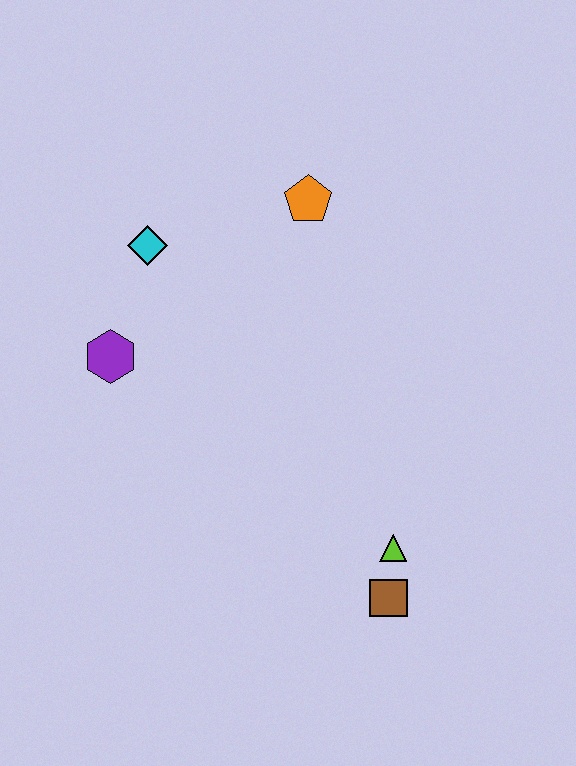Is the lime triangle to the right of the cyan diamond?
Yes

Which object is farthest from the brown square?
The cyan diamond is farthest from the brown square.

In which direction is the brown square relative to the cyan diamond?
The brown square is below the cyan diamond.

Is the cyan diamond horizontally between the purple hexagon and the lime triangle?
Yes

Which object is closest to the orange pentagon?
The cyan diamond is closest to the orange pentagon.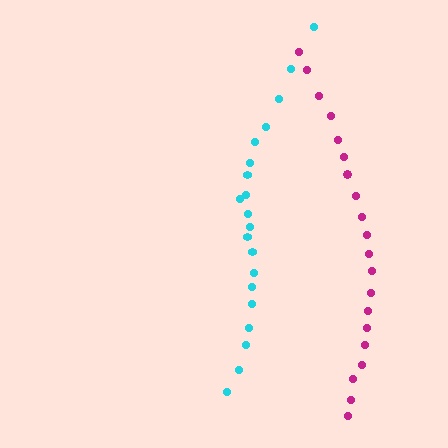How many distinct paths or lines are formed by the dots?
There are 2 distinct paths.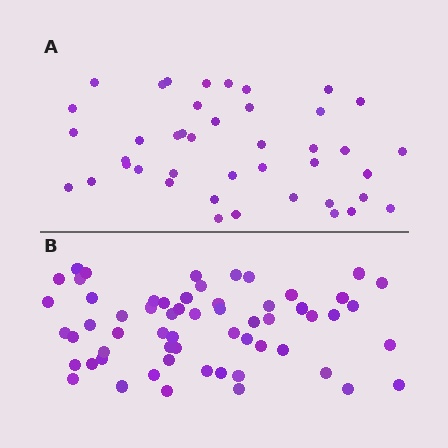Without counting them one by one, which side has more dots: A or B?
Region B (the bottom region) has more dots.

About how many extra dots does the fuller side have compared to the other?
Region B has approximately 20 more dots than region A.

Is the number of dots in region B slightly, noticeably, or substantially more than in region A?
Region B has noticeably more, but not dramatically so. The ratio is roughly 1.4 to 1.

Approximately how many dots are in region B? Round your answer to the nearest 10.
About 60 dots.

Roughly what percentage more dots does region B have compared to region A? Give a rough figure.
About 45% more.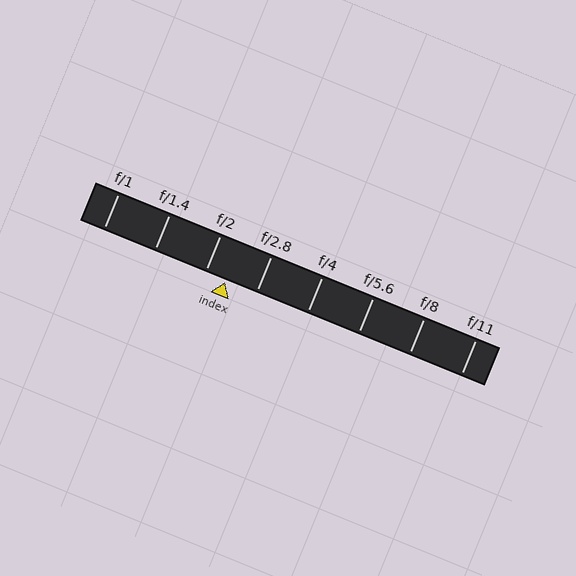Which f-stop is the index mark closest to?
The index mark is closest to f/2.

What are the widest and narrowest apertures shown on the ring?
The widest aperture shown is f/1 and the narrowest is f/11.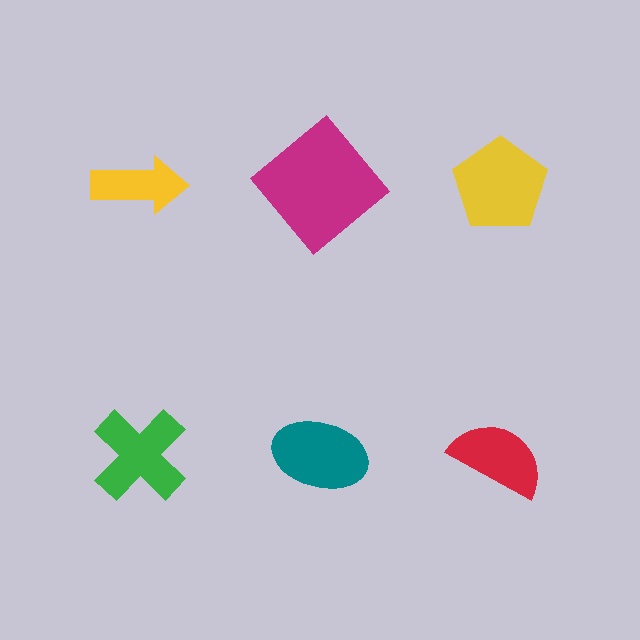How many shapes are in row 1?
3 shapes.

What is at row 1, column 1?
A yellow arrow.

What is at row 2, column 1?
A green cross.